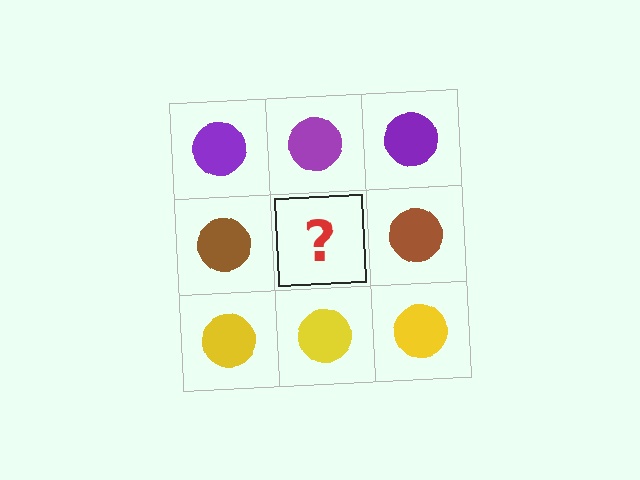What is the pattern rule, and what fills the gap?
The rule is that each row has a consistent color. The gap should be filled with a brown circle.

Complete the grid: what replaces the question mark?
The question mark should be replaced with a brown circle.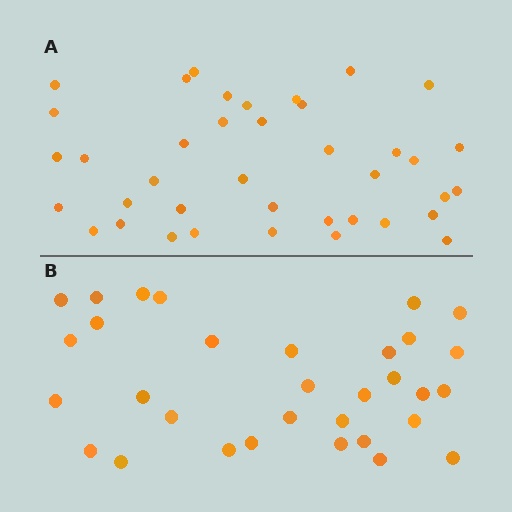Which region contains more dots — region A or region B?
Region A (the top region) has more dots.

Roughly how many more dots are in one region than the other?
Region A has roughly 8 or so more dots than region B.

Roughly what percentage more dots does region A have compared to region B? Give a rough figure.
About 20% more.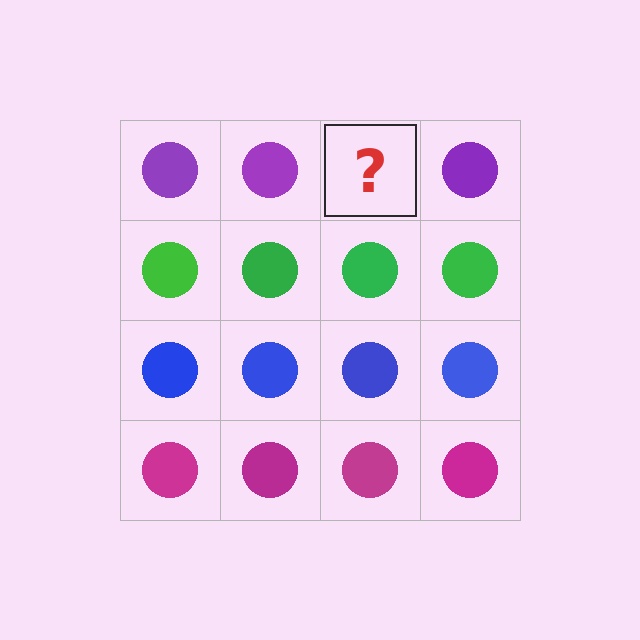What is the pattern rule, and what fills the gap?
The rule is that each row has a consistent color. The gap should be filled with a purple circle.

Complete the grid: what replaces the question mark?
The question mark should be replaced with a purple circle.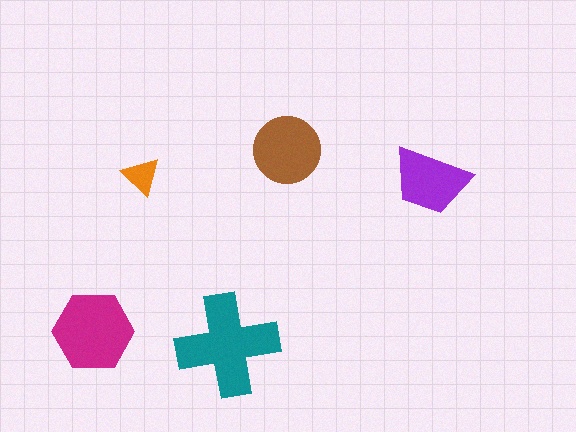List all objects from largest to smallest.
The teal cross, the magenta hexagon, the brown circle, the purple trapezoid, the orange triangle.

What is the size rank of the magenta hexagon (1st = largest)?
2nd.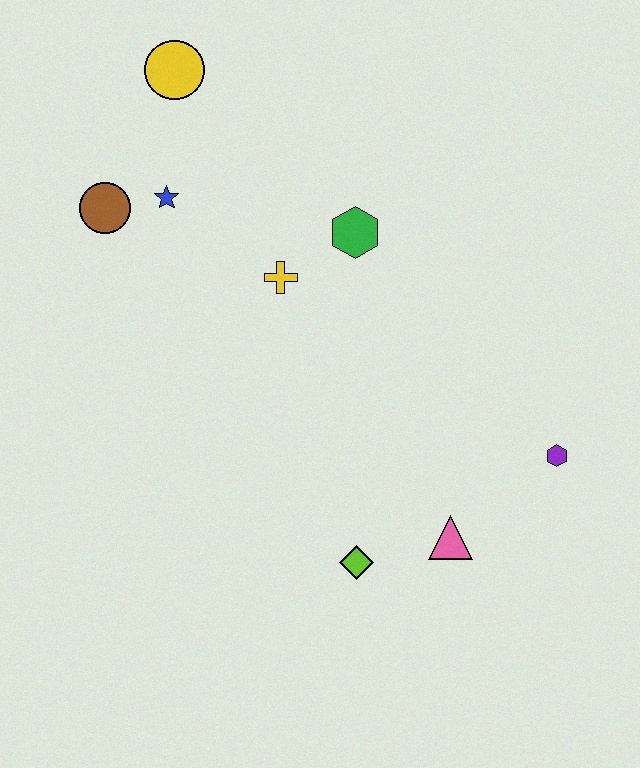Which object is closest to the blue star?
The brown circle is closest to the blue star.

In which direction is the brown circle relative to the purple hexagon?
The brown circle is to the left of the purple hexagon.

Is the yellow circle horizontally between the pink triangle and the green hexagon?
No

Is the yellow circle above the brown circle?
Yes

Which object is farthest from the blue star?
The purple hexagon is farthest from the blue star.